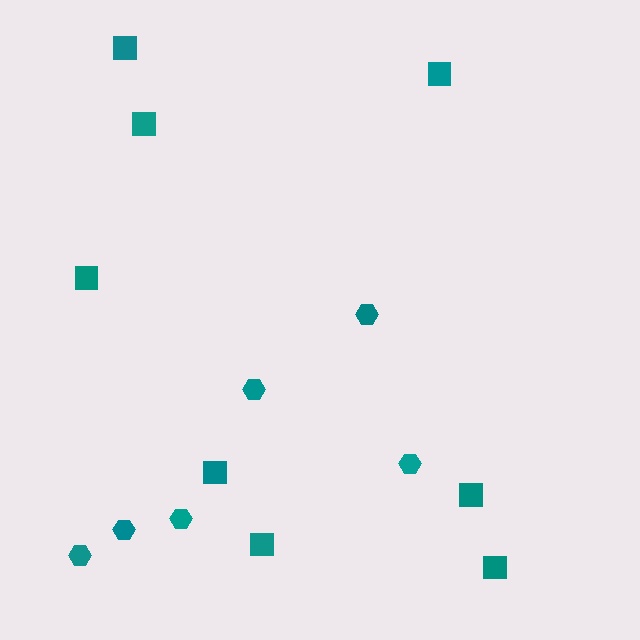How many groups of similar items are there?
There are 2 groups: one group of hexagons (6) and one group of squares (8).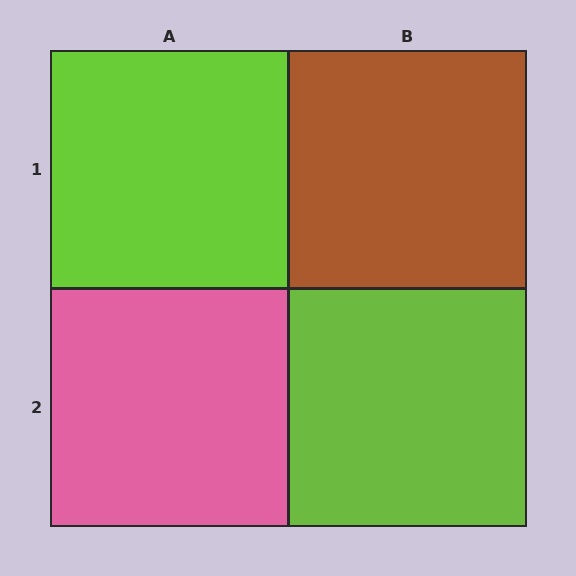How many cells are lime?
2 cells are lime.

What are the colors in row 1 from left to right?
Lime, brown.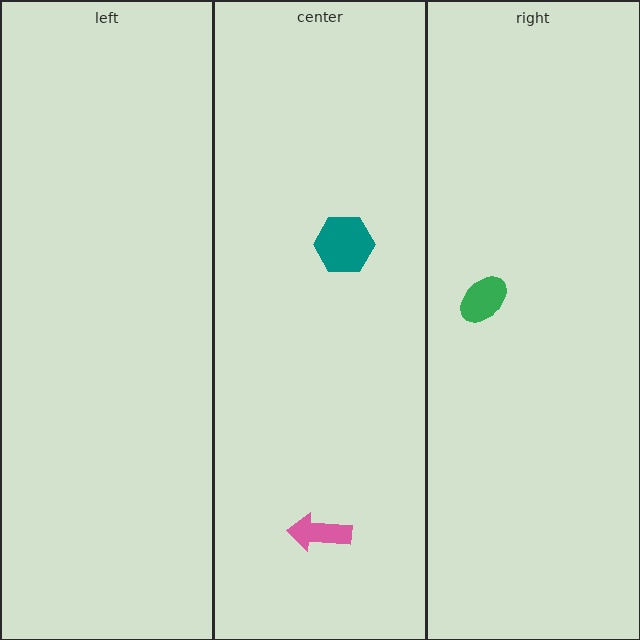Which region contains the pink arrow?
The center region.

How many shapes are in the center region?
2.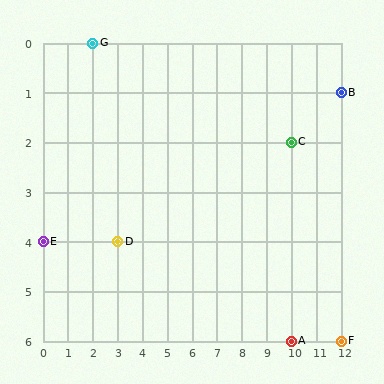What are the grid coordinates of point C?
Point C is at grid coordinates (10, 2).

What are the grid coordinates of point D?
Point D is at grid coordinates (3, 4).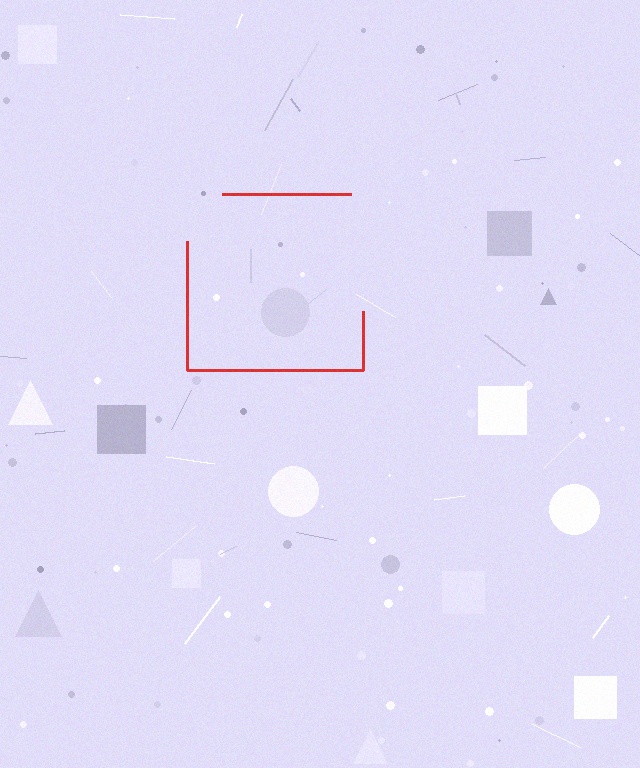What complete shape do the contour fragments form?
The contour fragments form a square.